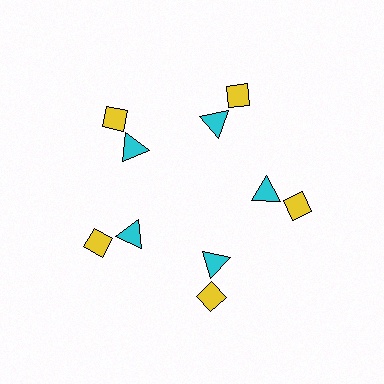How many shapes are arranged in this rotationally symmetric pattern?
There are 10 shapes, arranged in 5 groups of 2.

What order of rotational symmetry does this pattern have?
This pattern has 5-fold rotational symmetry.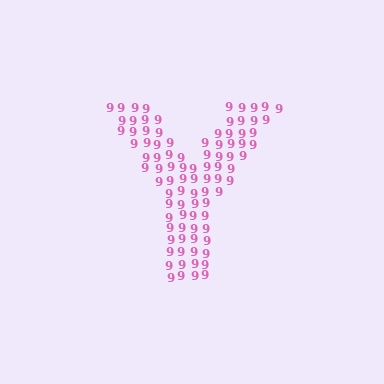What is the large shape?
The large shape is the letter Y.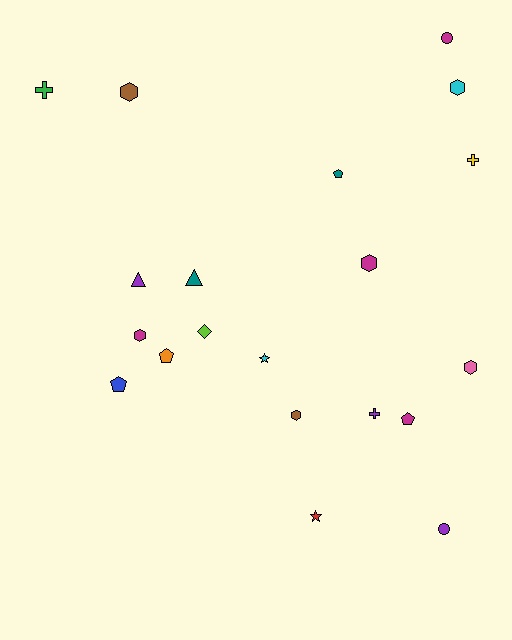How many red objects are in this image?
There is 1 red object.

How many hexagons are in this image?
There are 6 hexagons.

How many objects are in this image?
There are 20 objects.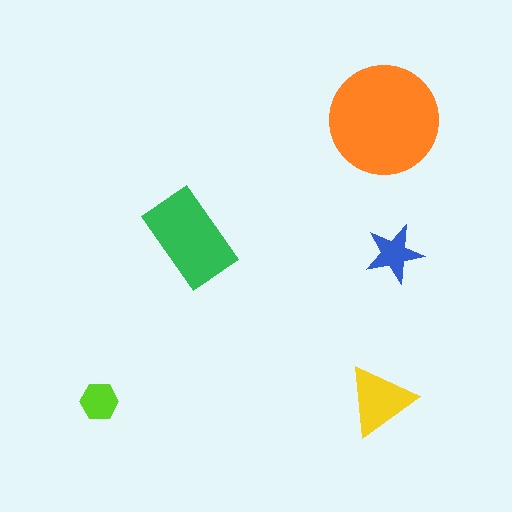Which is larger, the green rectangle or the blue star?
The green rectangle.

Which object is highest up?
The orange circle is topmost.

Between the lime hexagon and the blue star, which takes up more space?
The blue star.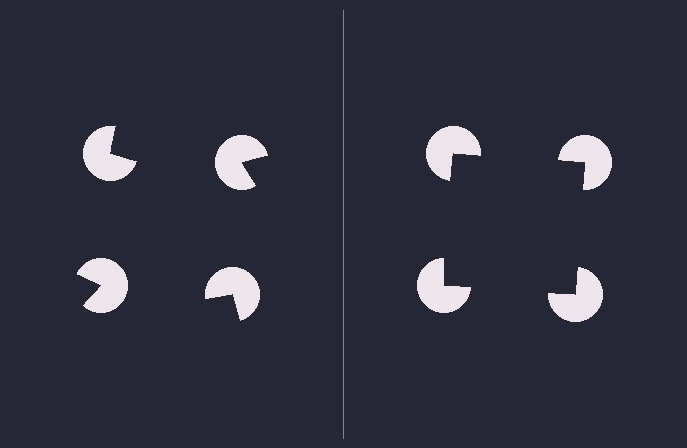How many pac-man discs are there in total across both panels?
8 — 4 on each side.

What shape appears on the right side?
An illusory square.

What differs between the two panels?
The pac-man discs are positioned identically on both sides; only the wedge orientations differ. On the right they align to a square; on the left they are misaligned.